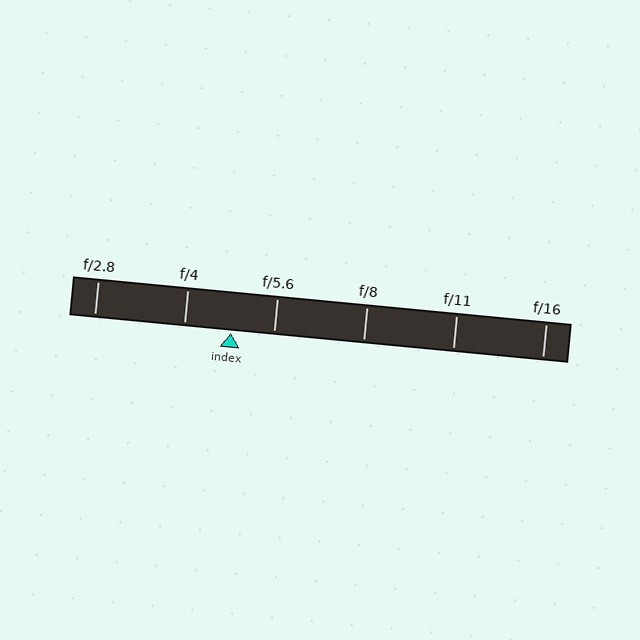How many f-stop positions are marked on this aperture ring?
There are 6 f-stop positions marked.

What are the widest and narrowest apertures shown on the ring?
The widest aperture shown is f/2.8 and the narrowest is f/16.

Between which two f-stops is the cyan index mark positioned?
The index mark is between f/4 and f/5.6.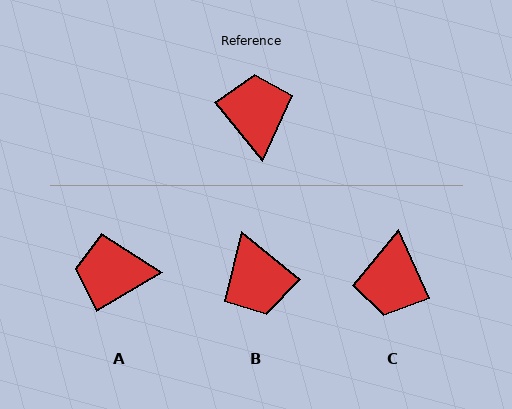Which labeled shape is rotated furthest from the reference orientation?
B, about 169 degrees away.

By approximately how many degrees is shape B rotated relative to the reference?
Approximately 169 degrees clockwise.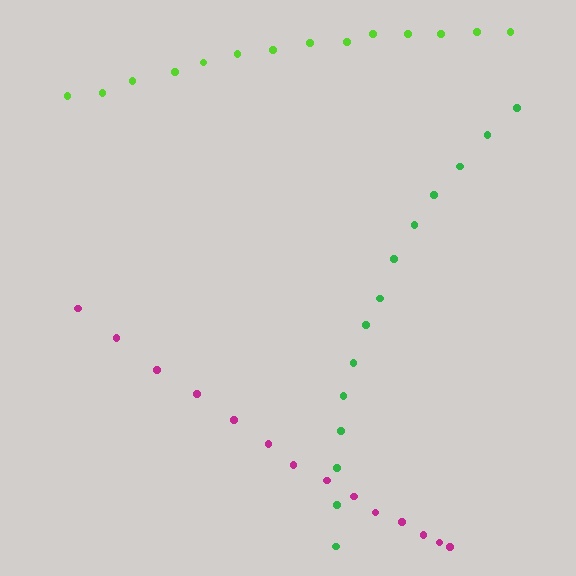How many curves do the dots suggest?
There are 3 distinct paths.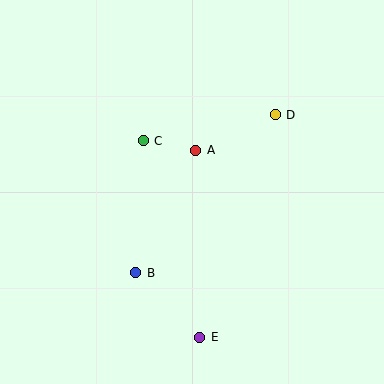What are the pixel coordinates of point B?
Point B is at (136, 273).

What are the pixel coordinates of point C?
Point C is at (143, 141).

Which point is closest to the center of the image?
Point A at (196, 150) is closest to the center.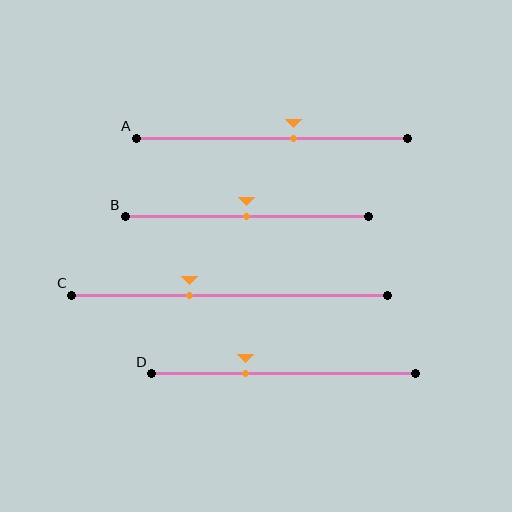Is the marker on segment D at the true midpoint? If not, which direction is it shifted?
No, the marker on segment D is shifted to the left by about 14% of the segment length.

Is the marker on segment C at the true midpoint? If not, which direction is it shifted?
No, the marker on segment C is shifted to the left by about 13% of the segment length.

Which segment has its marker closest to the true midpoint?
Segment B has its marker closest to the true midpoint.